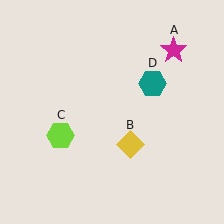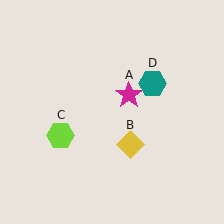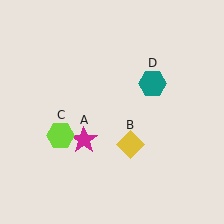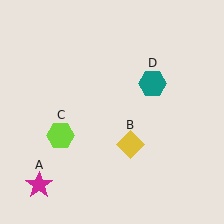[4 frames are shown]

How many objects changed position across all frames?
1 object changed position: magenta star (object A).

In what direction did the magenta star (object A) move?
The magenta star (object A) moved down and to the left.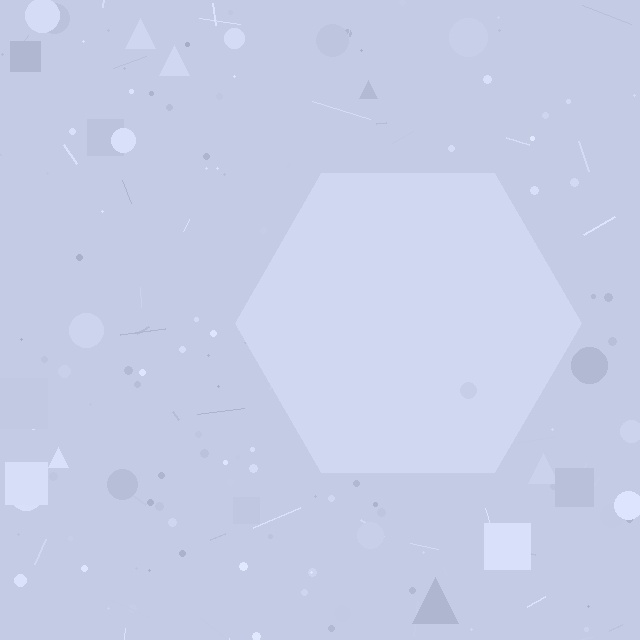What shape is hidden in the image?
A hexagon is hidden in the image.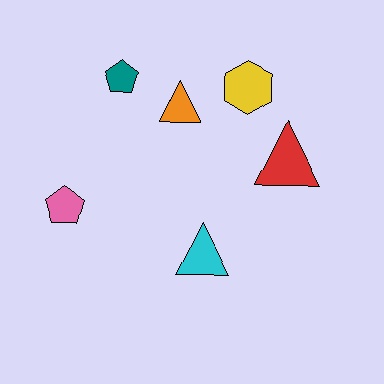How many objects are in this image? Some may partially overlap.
There are 6 objects.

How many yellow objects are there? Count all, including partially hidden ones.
There is 1 yellow object.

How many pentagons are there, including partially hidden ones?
There are 2 pentagons.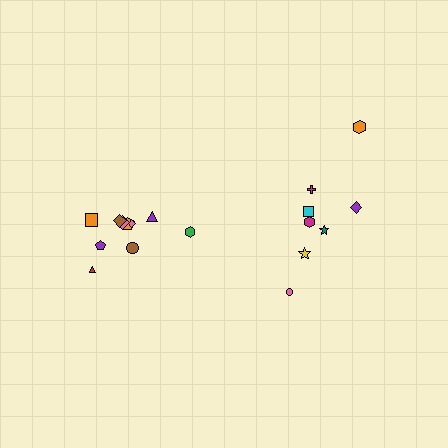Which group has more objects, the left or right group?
The left group.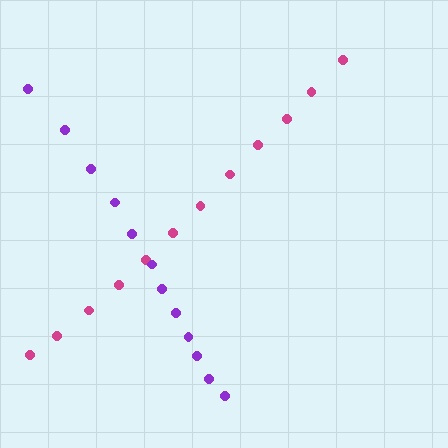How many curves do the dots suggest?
There are 2 distinct paths.